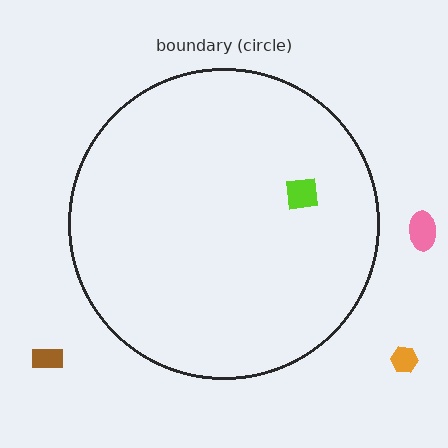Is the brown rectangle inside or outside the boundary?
Outside.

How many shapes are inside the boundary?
1 inside, 3 outside.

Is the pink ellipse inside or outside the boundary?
Outside.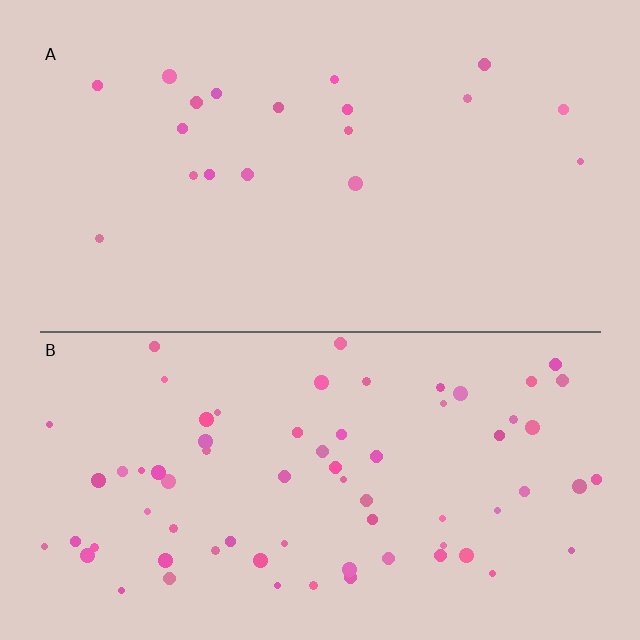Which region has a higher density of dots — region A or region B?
B (the bottom).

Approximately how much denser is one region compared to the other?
Approximately 3.7× — region B over region A.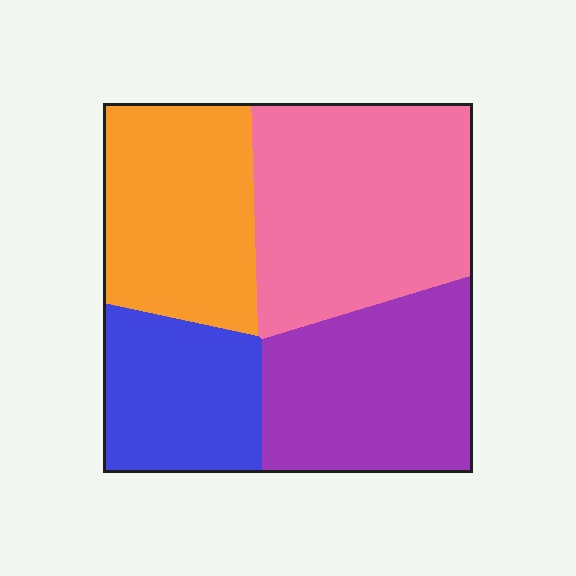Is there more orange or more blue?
Orange.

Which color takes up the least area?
Blue, at roughly 20%.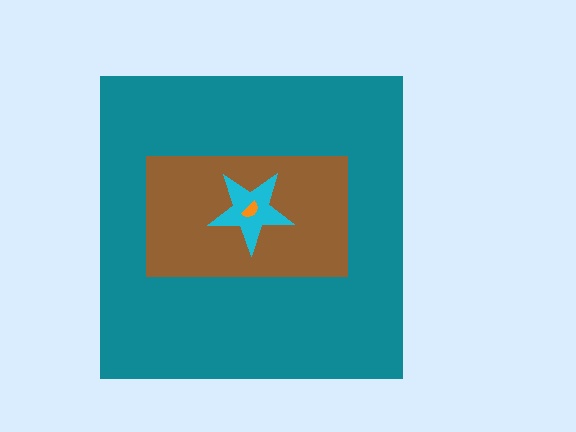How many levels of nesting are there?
4.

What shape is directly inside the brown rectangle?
The cyan star.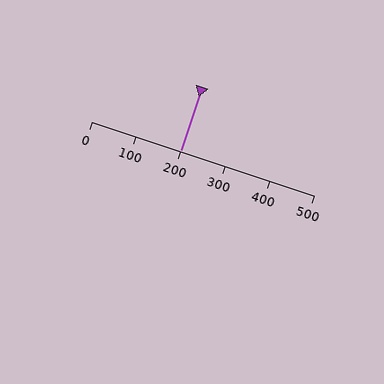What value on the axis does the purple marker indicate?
The marker indicates approximately 200.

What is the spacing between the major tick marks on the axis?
The major ticks are spaced 100 apart.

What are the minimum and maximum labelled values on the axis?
The axis runs from 0 to 500.